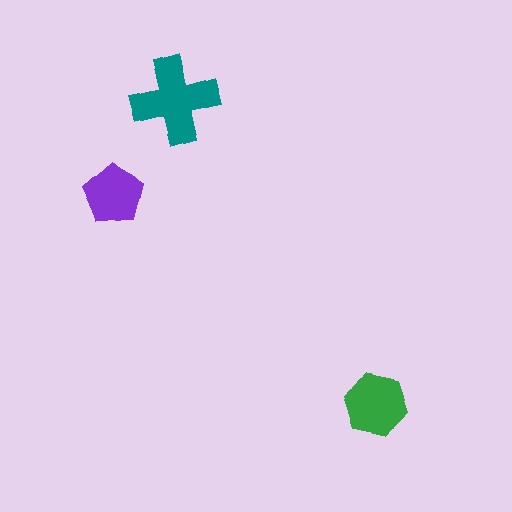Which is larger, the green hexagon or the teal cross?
The teal cross.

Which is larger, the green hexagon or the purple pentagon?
The green hexagon.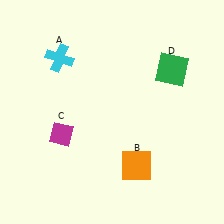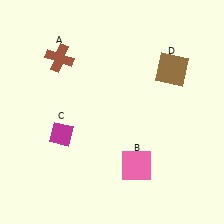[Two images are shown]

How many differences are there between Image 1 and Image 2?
There are 3 differences between the two images.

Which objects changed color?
A changed from cyan to brown. B changed from orange to pink. D changed from green to brown.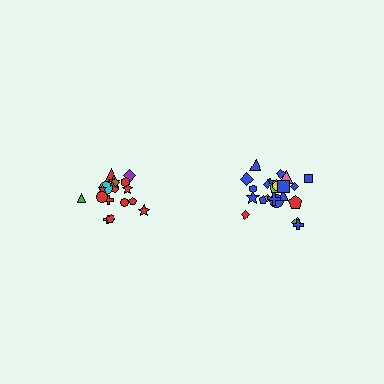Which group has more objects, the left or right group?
The right group.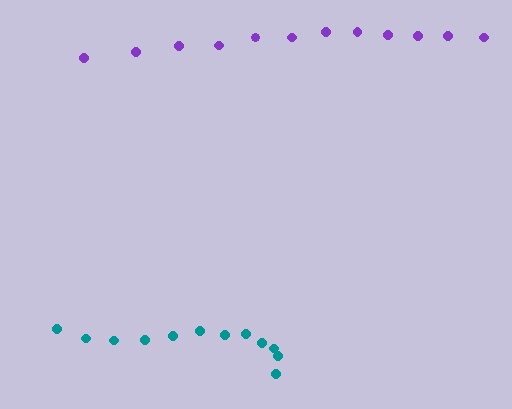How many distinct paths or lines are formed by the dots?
There are 2 distinct paths.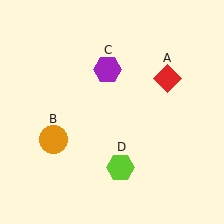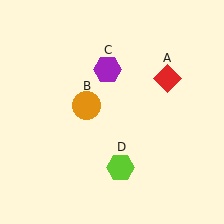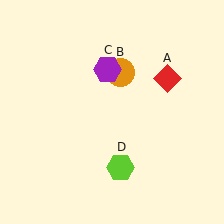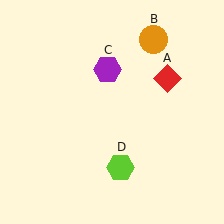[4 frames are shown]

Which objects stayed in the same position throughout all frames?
Red diamond (object A) and purple hexagon (object C) and lime hexagon (object D) remained stationary.